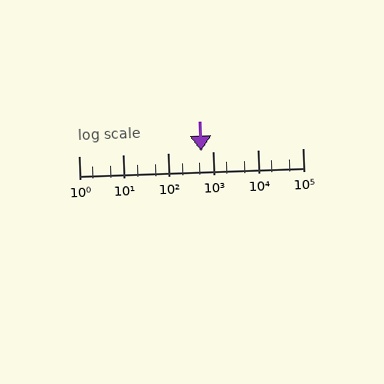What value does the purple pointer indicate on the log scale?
The pointer indicates approximately 550.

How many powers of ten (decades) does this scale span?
The scale spans 5 decades, from 1 to 100000.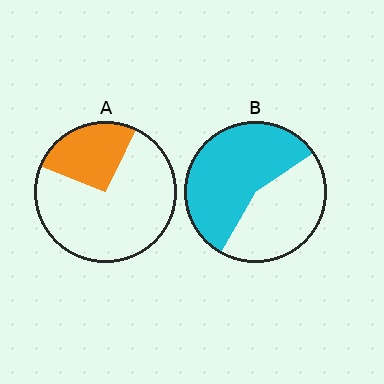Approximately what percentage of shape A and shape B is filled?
A is approximately 25% and B is approximately 55%.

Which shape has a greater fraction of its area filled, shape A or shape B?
Shape B.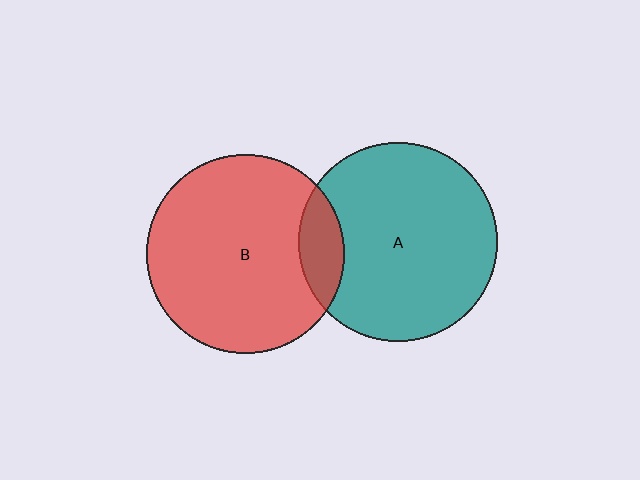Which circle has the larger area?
Circle A (teal).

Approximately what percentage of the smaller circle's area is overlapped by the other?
Approximately 15%.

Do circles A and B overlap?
Yes.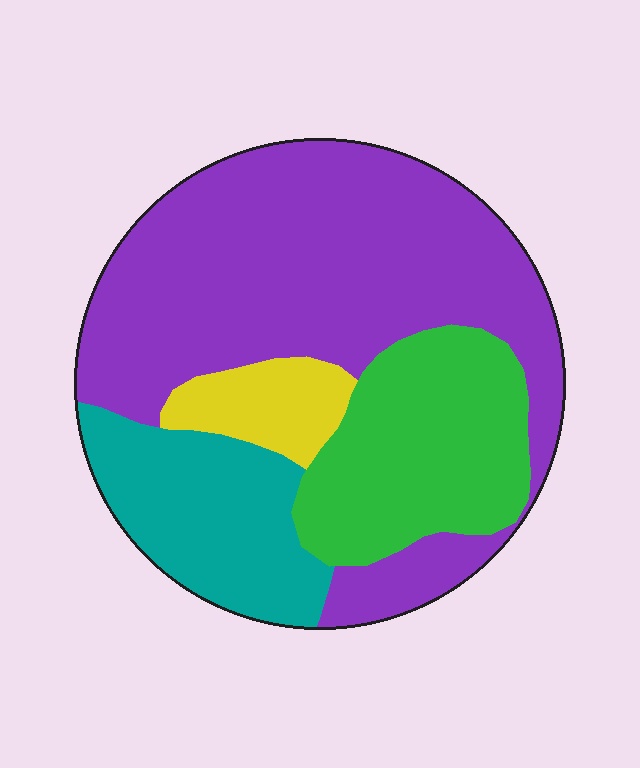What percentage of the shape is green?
Green covers around 20% of the shape.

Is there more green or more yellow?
Green.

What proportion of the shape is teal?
Teal covers around 20% of the shape.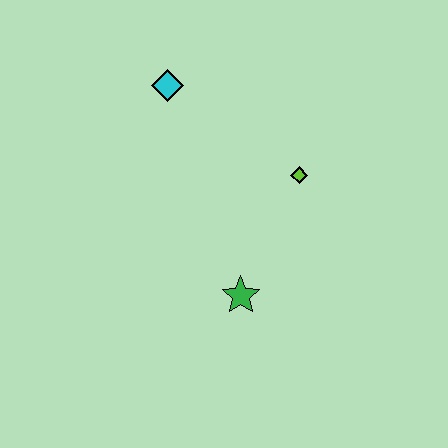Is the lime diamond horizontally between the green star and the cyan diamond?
No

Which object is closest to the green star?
The lime diamond is closest to the green star.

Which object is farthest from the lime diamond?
The cyan diamond is farthest from the lime diamond.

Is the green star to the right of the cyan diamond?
Yes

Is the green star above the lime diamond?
No